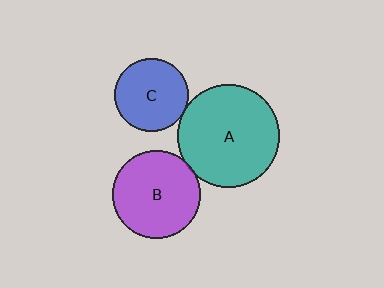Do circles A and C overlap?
Yes.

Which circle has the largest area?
Circle A (teal).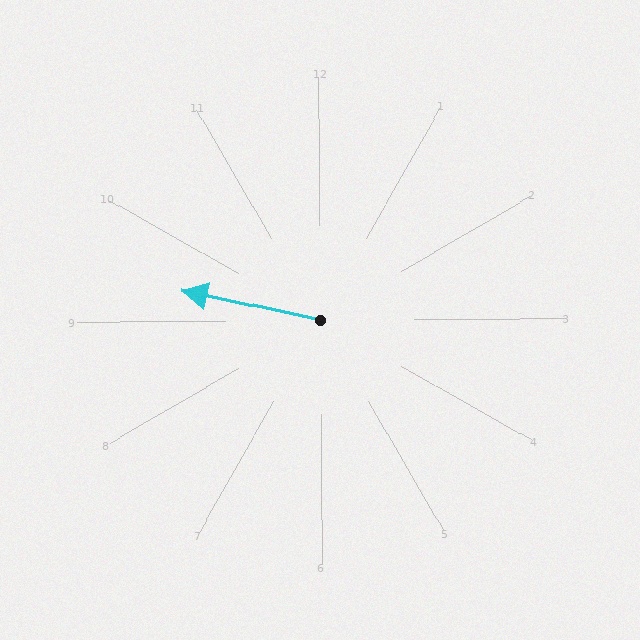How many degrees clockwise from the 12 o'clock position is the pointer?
Approximately 282 degrees.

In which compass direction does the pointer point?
West.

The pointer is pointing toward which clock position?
Roughly 9 o'clock.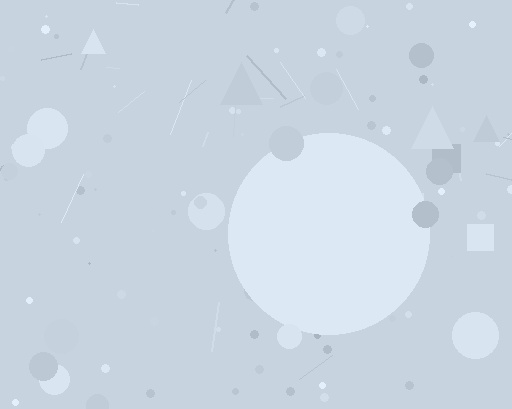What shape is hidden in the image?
A circle is hidden in the image.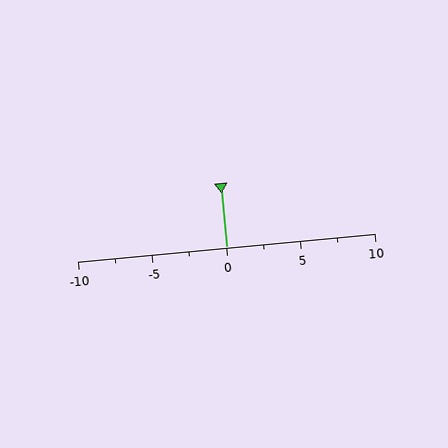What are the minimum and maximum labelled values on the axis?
The axis runs from -10 to 10.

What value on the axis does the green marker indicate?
The marker indicates approximately 0.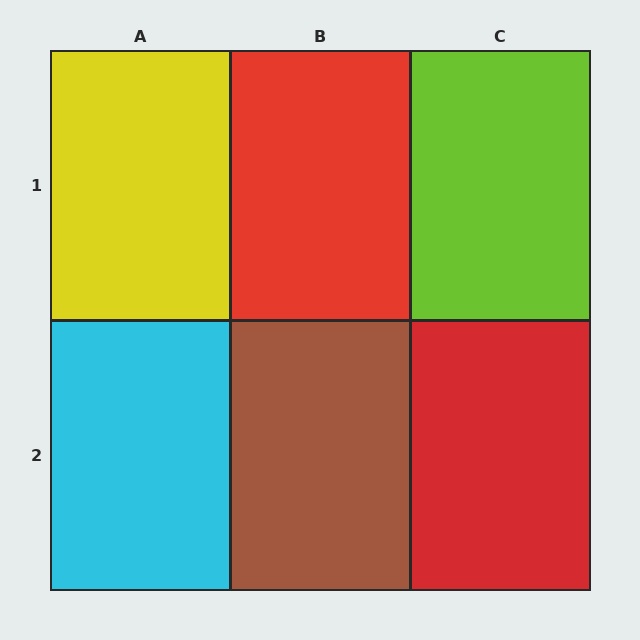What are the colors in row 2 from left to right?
Cyan, brown, red.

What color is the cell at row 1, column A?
Yellow.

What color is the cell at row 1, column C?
Lime.